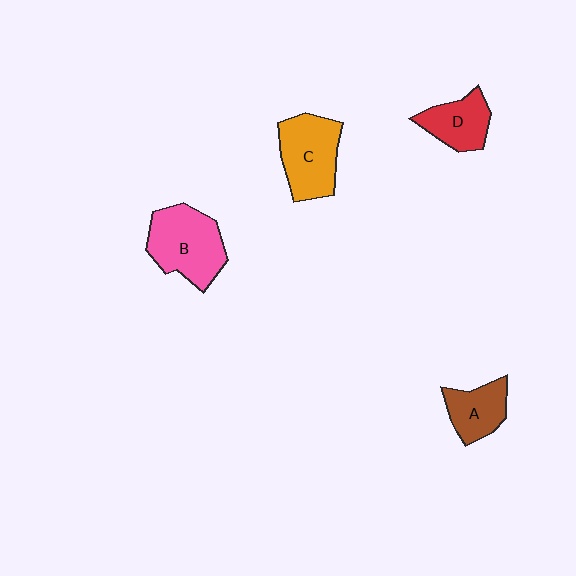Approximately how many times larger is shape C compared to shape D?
Approximately 1.4 times.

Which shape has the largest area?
Shape B (pink).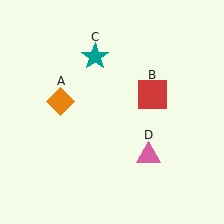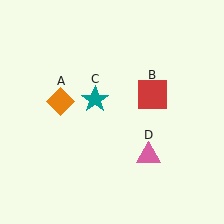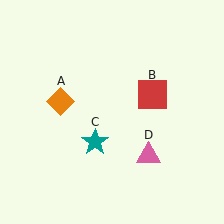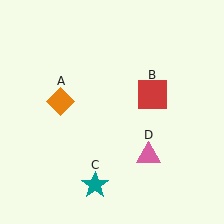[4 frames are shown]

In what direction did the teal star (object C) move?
The teal star (object C) moved down.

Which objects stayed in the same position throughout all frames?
Orange diamond (object A) and red square (object B) and pink triangle (object D) remained stationary.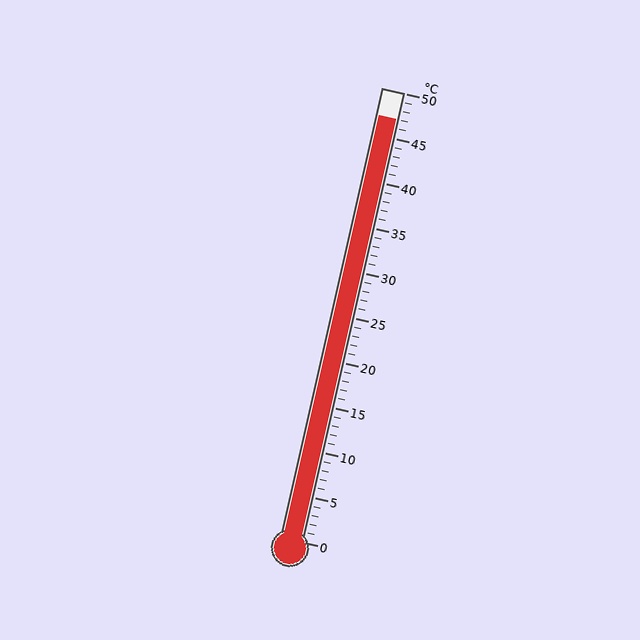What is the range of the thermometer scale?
The thermometer scale ranges from 0°C to 50°C.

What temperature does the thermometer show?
The thermometer shows approximately 47°C.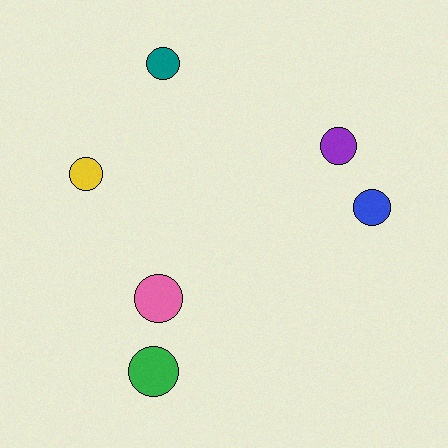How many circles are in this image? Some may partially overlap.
There are 6 circles.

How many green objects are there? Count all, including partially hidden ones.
There is 1 green object.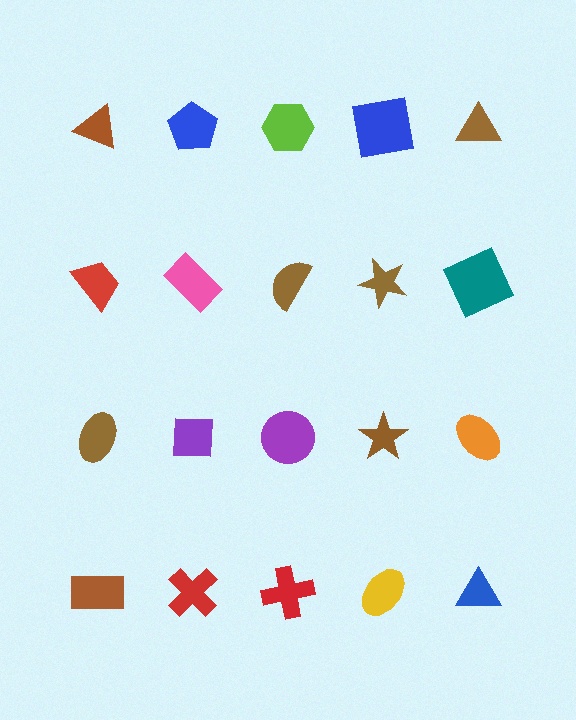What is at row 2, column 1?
A red trapezoid.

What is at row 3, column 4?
A brown star.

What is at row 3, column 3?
A purple circle.